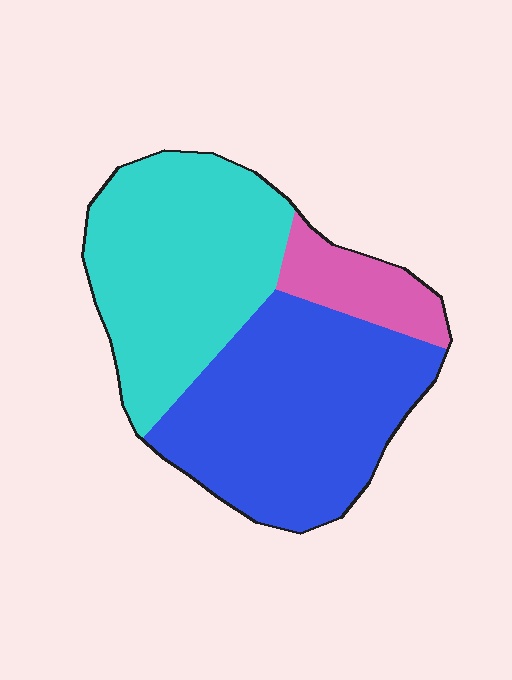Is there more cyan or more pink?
Cyan.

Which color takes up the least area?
Pink, at roughly 10%.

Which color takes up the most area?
Blue, at roughly 45%.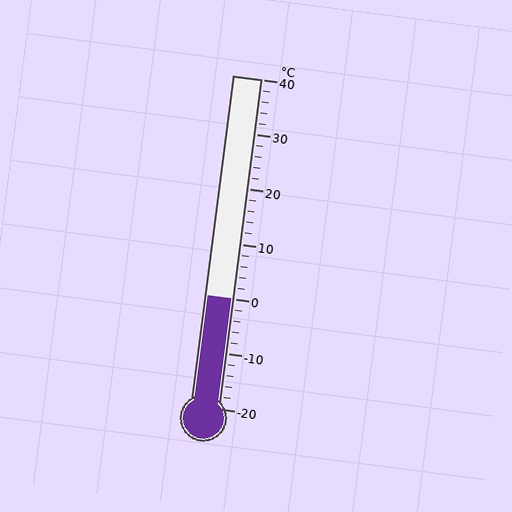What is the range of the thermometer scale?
The thermometer scale ranges from -20°C to 40°C.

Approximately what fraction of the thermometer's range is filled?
The thermometer is filled to approximately 35% of its range.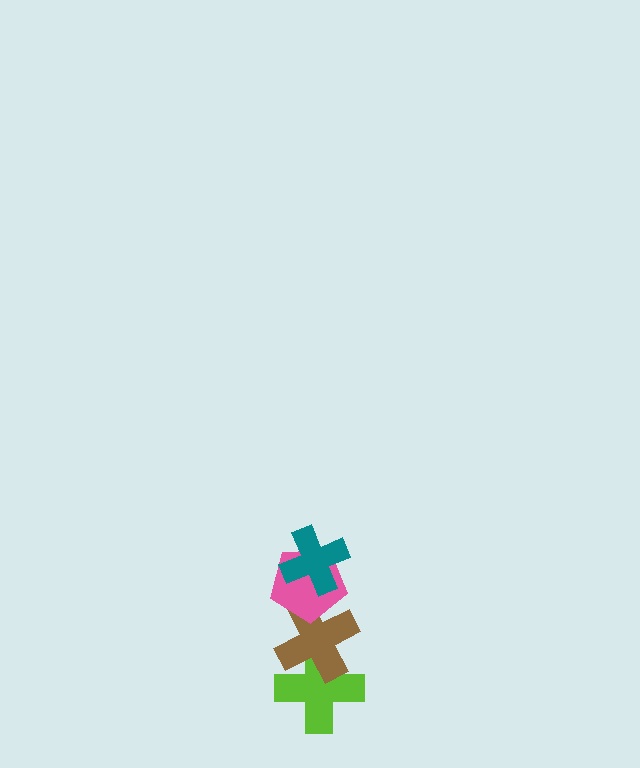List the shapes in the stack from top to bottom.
From top to bottom: the teal cross, the pink pentagon, the brown cross, the lime cross.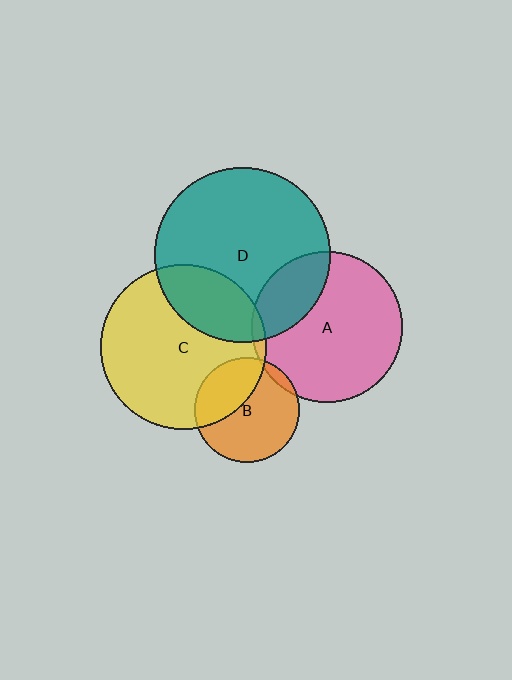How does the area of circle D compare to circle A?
Approximately 1.4 times.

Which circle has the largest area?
Circle D (teal).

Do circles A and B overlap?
Yes.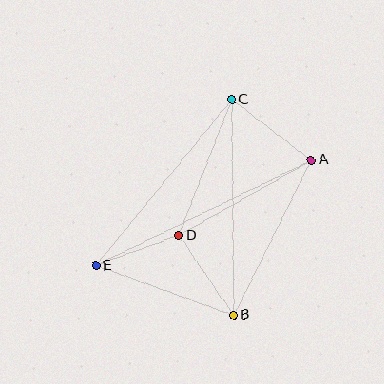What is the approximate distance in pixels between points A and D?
The distance between A and D is approximately 153 pixels.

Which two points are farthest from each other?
Points A and E are farthest from each other.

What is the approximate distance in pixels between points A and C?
The distance between A and C is approximately 100 pixels.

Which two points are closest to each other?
Points D and E are closest to each other.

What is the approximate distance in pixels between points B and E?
The distance between B and E is approximately 146 pixels.